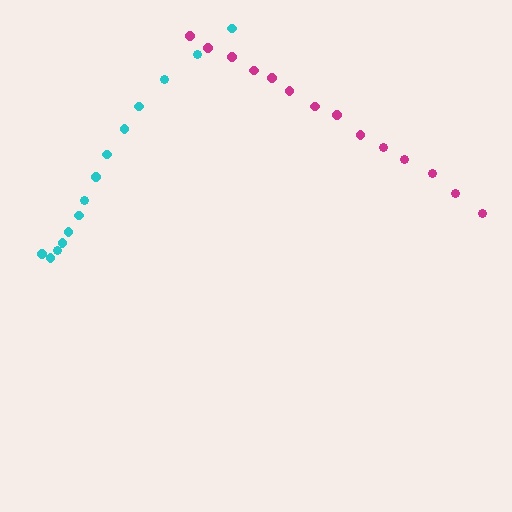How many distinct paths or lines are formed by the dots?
There are 2 distinct paths.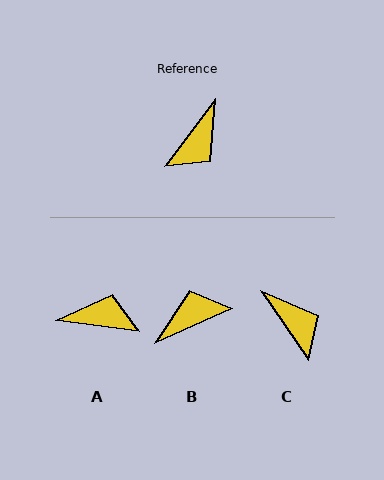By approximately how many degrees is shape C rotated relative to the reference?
Approximately 71 degrees counter-clockwise.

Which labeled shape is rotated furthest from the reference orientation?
B, about 151 degrees away.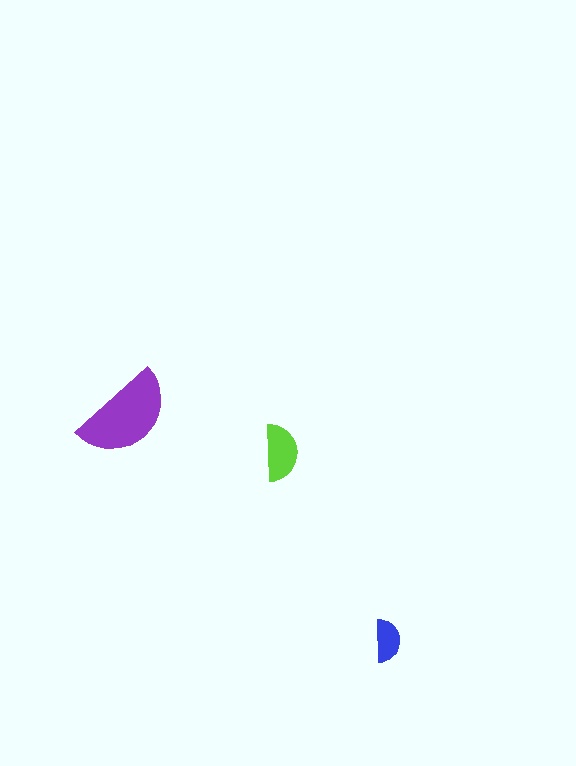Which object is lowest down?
The blue semicircle is bottommost.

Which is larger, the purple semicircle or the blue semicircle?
The purple one.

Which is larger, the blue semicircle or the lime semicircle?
The lime one.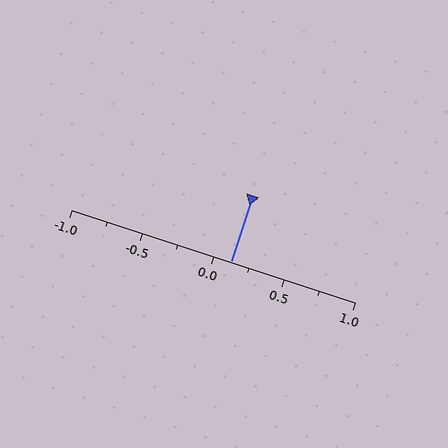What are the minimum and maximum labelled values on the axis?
The axis runs from -1.0 to 1.0.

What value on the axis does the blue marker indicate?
The marker indicates approximately 0.12.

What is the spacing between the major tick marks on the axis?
The major ticks are spaced 0.5 apart.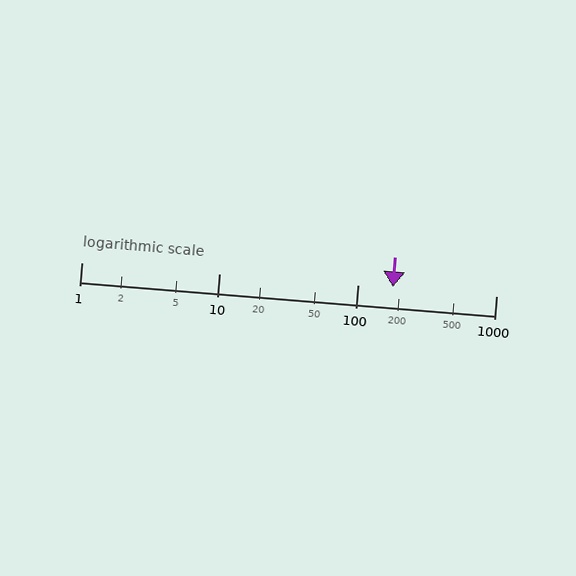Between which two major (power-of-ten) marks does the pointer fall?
The pointer is between 100 and 1000.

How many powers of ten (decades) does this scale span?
The scale spans 3 decades, from 1 to 1000.